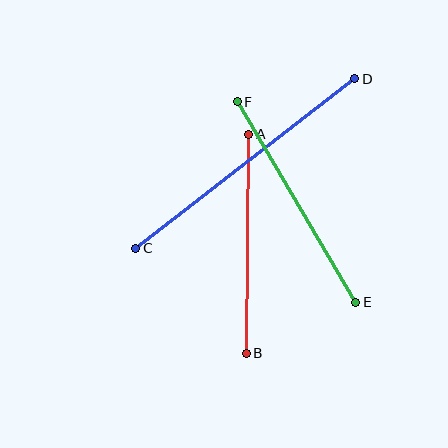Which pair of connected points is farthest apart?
Points C and D are farthest apart.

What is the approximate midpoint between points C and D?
The midpoint is at approximately (245, 163) pixels.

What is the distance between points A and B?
The distance is approximately 219 pixels.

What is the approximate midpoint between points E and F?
The midpoint is at approximately (297, 202) pixels.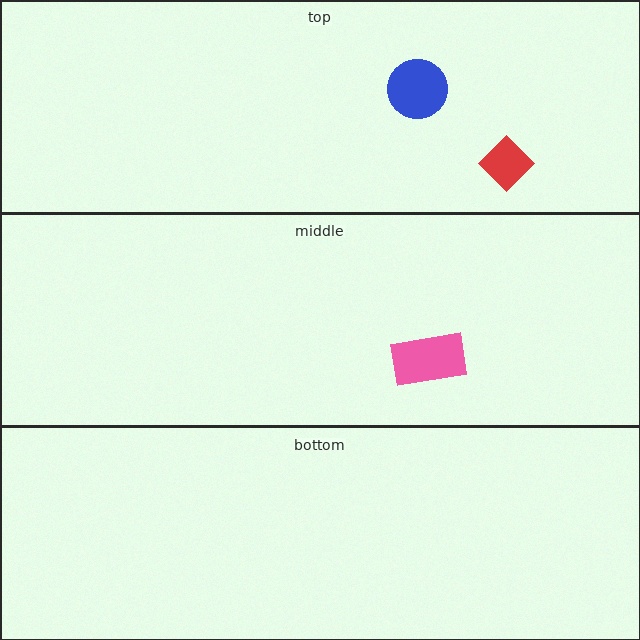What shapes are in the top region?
The blue circle, the red diamond.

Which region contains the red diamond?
The top region.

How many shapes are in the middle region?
1.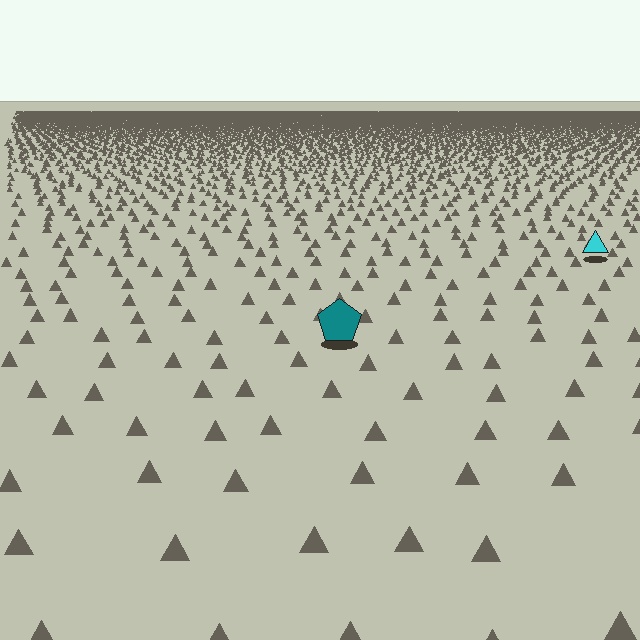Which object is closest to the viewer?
The teal pentagon is closest. The texture marks near it are larger and more spread out.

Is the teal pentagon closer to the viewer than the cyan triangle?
Yes. The teal pentagon is closer — you can tell from the texture gradient: the ground texture is coarser near it.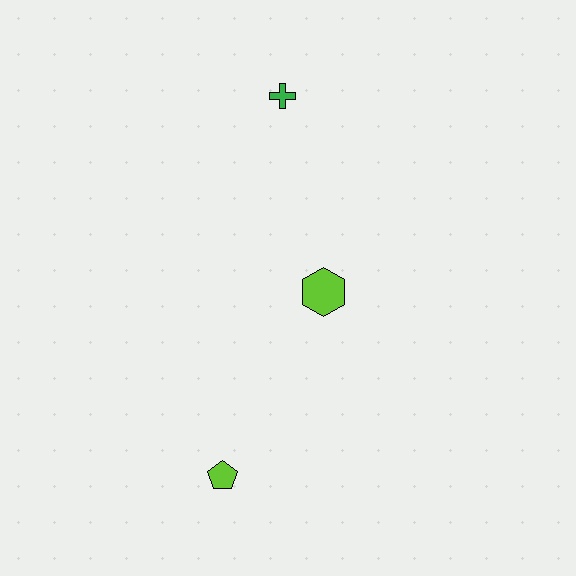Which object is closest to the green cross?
The lime hexagon is closest to the green cross.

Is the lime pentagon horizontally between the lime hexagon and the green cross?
No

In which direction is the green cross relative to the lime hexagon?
The green cross is above the lime hexagon.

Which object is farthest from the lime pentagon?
The green cross is farthest from the lime pentagon.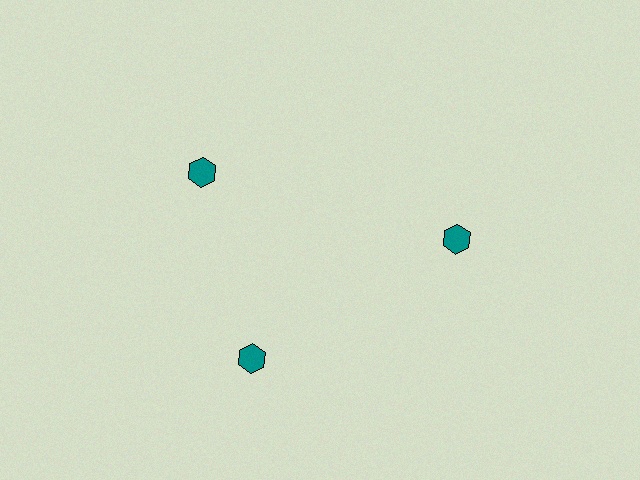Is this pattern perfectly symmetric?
No. The 3 teal hexagons are arranged in a ring, but one element near the 11 o'clock position is rotated out of alignment along the ring, breaking the 3-fold rotational symmetry.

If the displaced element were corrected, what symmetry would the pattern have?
It would have 3-fold rotational symmetry — the pattern would map onto itself every 120 degrees.